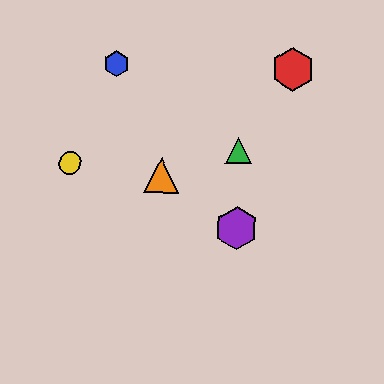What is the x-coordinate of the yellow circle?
The yellow circle is at x≈70.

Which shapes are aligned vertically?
The green triangle, the purple hexagon are aligned vertically.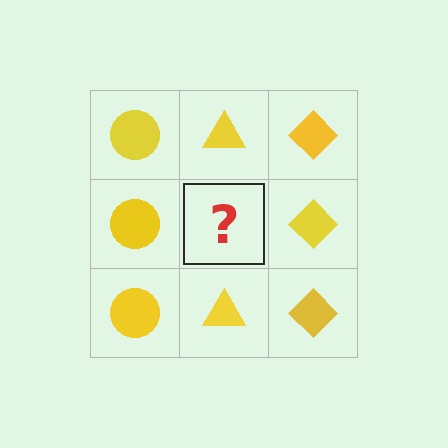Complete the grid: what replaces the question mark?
The question mark should be replaced with a yellow triangle.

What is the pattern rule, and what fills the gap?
The rule is that each column has a consistent shape. The gap should be filled with a yellow triangle.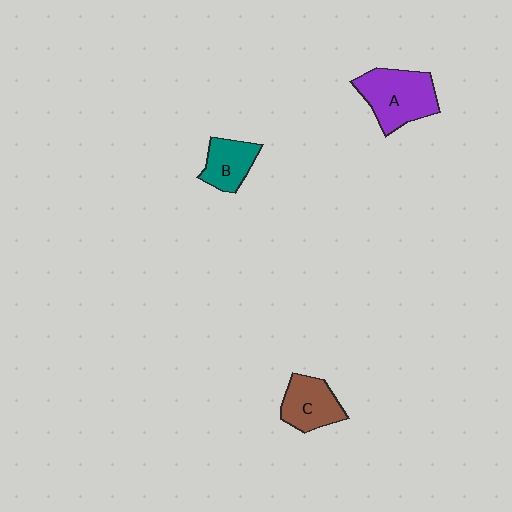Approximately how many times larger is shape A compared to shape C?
Approximately 1.4 times.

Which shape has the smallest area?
Shape B (teal).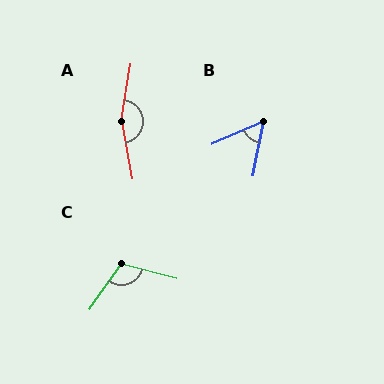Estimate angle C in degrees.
Approximately 110 degrees.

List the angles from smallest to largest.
B (55°), C (110°), A (159°).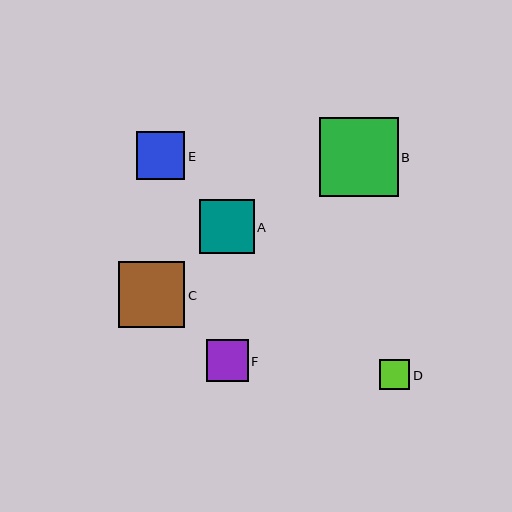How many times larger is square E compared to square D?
Square E is approximately 1.6 times the size of square D.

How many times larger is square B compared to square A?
Square B is approximately 1.4 times the size of square A.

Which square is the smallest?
Square D is the smallest with a size of approximately 30 pixels.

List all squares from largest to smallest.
From largest to smallest: B, C, A, E, F, D.